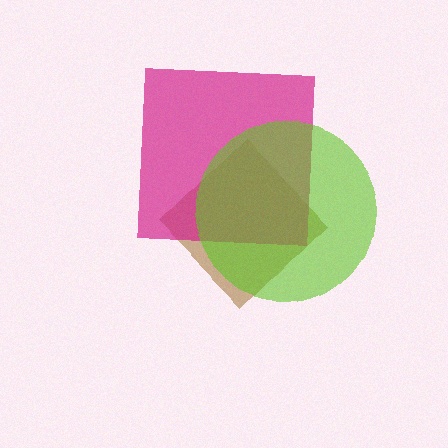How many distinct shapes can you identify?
There are 3 distinct shapes: a brown diamond, a magenta square, a lime circle.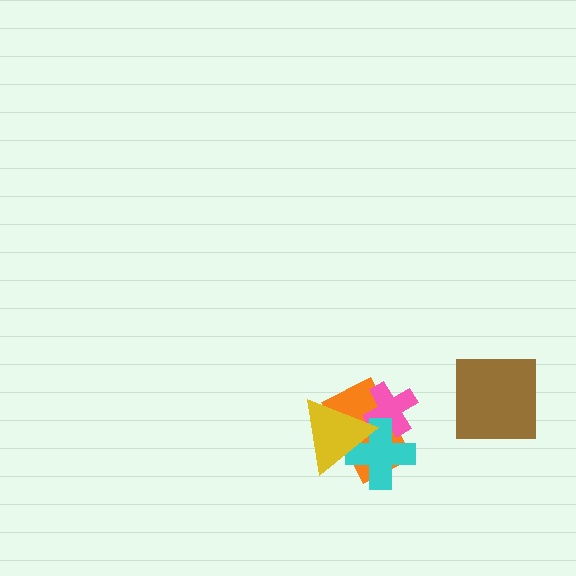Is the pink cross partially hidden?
Yes, it is partially covered by another shape.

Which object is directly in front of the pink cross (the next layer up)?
The cyan cross is directly in front of the pink cross.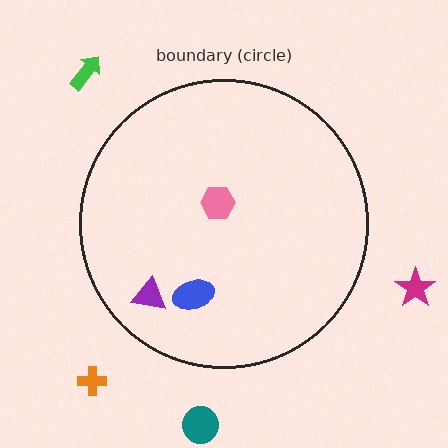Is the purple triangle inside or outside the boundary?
Inside.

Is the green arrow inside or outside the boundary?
Outside.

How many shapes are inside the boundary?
3 inside, 4 outside.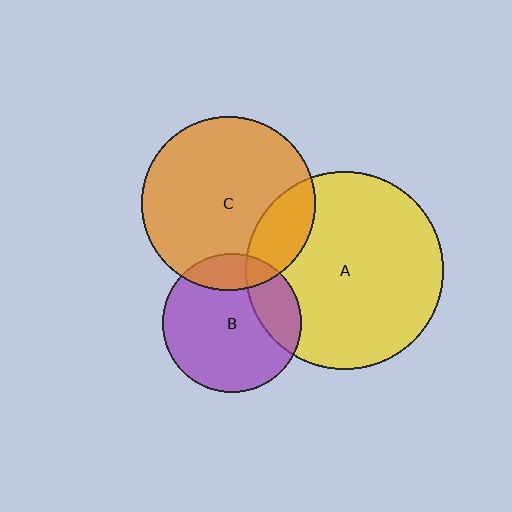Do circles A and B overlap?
Yes.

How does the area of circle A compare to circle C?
Approximately 1.3 times.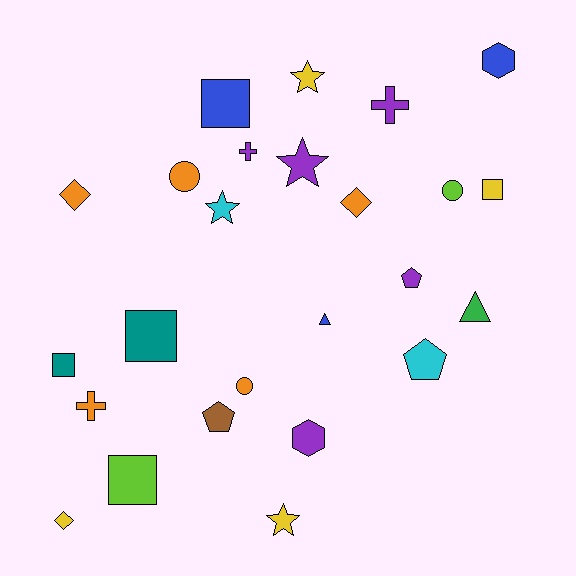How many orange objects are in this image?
There are 5 orange objects.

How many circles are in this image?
There are 3 circles.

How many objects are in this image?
There are 25 objects.